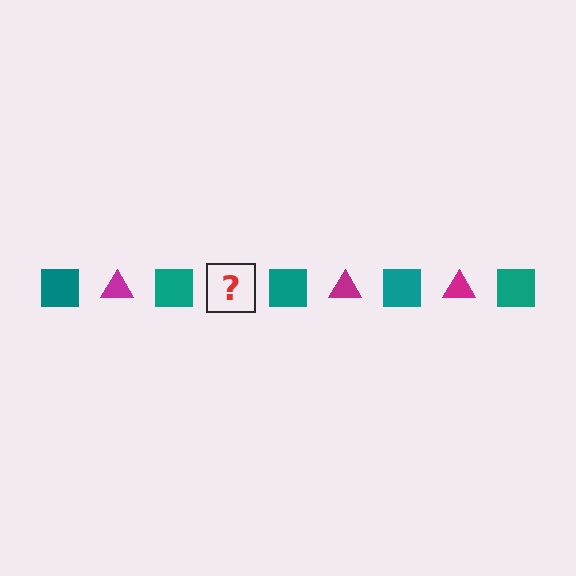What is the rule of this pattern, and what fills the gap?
The rule is that the pattern alternates between teal square and magenta triangle. The gap should be filled with a magenta triangle.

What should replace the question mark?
The question mark should be replaced with a magenta triangle.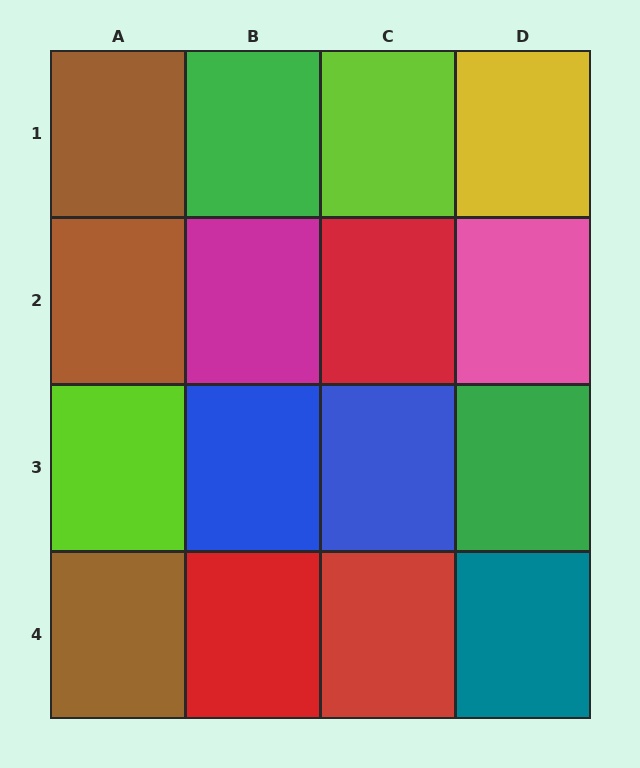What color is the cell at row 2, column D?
Pink.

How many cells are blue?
2 cells are blue.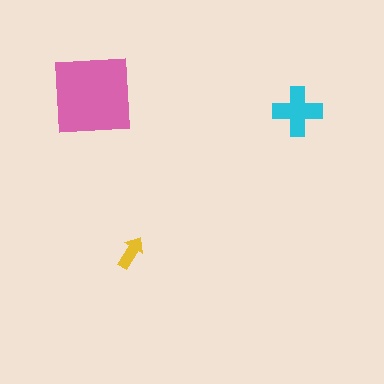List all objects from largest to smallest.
The pink square, the cyan cross, the yellow arrow.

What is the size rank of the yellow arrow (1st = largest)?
3rd.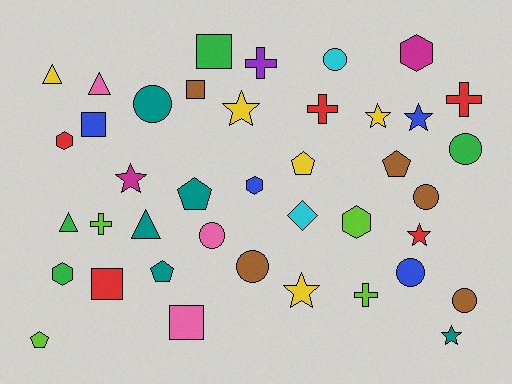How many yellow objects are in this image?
There are 5 yellow objects.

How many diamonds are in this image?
There is 1 diamond.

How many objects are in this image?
There are 40 objects.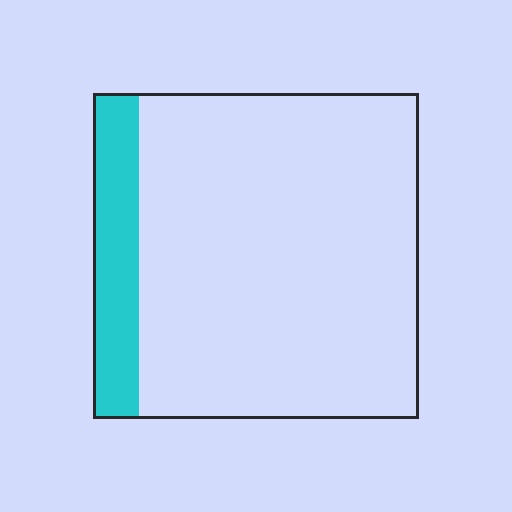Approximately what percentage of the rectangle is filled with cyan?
Approximately 15%.